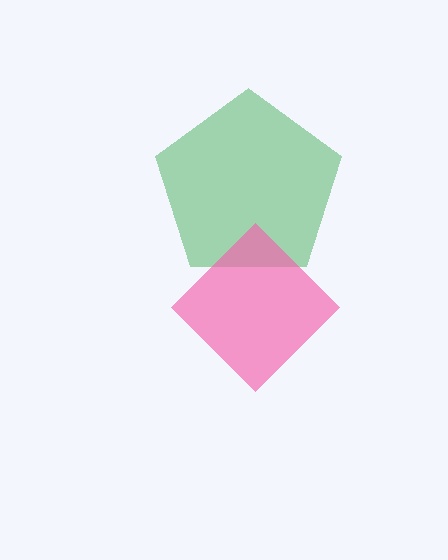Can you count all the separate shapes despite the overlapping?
Yes, there are 2 separate shapes.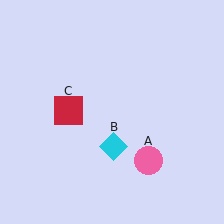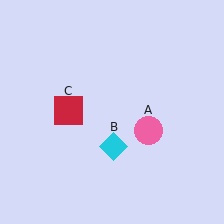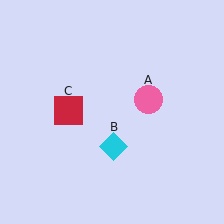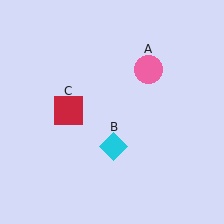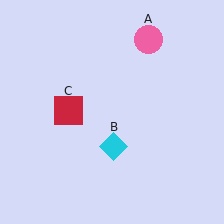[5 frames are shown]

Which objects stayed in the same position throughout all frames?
Cyan diamond (object B) and red square (object C) remained stationary.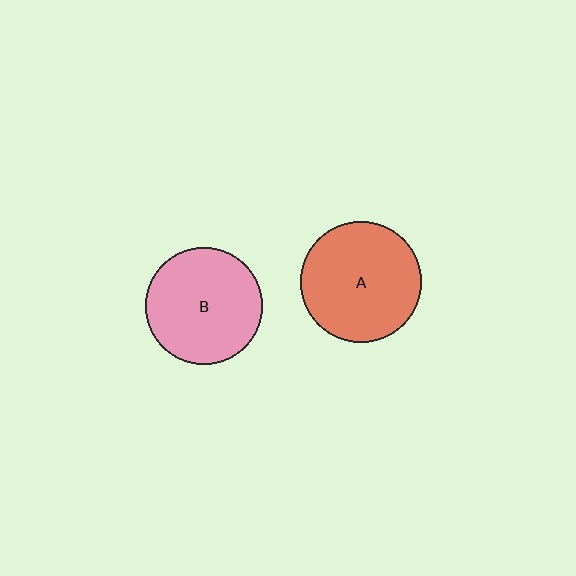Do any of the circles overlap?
No, none of the circles overlap.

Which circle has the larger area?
Circle A (red).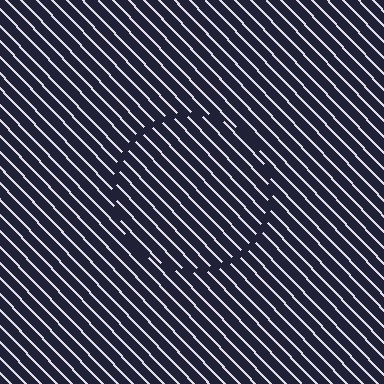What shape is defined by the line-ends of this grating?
An illusory circle. The interior of the shape contains the same grating, shifted by half a period — the contour is defined by the phase discontinuity where line-ends from the inner and outer gratings abut.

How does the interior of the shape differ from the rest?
The interior of the shape contains the same grating, shifted by half a period — the contour is defined by the phase discontinuity where line-ends from the inner and outer gratings abut.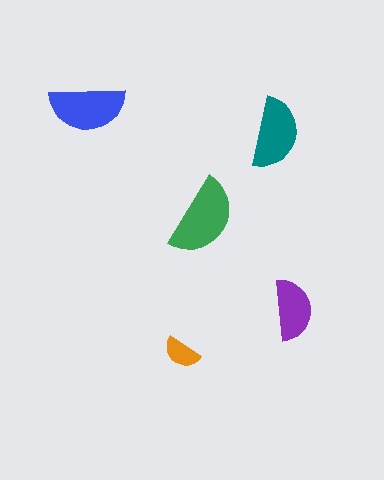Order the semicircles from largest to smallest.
the green one, the blue one, the teal one, the purple one, the orange one.